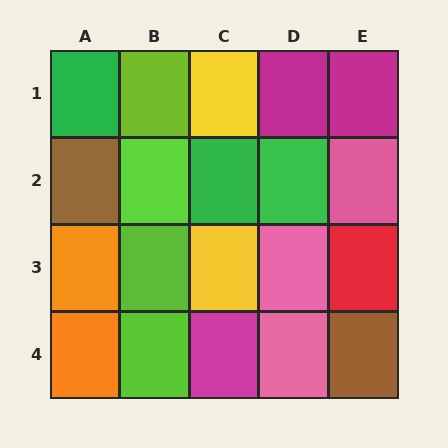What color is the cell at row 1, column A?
Green.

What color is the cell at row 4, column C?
Magenta.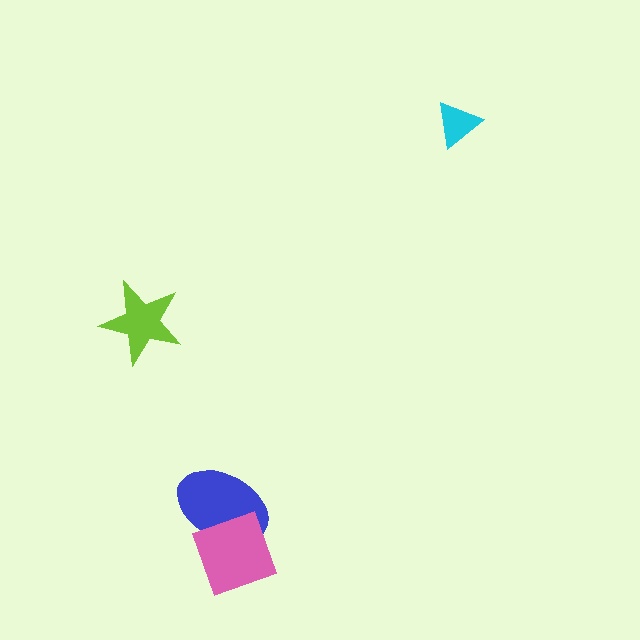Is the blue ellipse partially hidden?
Yes, it is partially covered by another shape.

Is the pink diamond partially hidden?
No, no other shape covers it.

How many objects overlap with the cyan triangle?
0 objects overlap with the cyan triangle.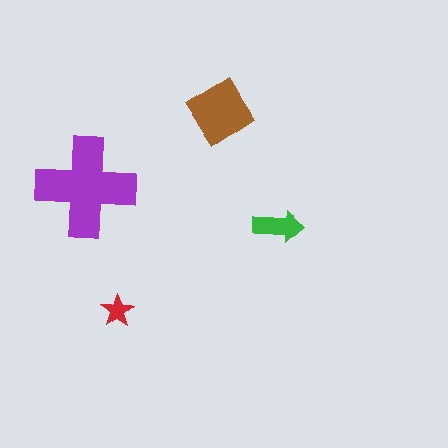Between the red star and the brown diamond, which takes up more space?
The brown diamond.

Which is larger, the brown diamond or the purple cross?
The purple cross.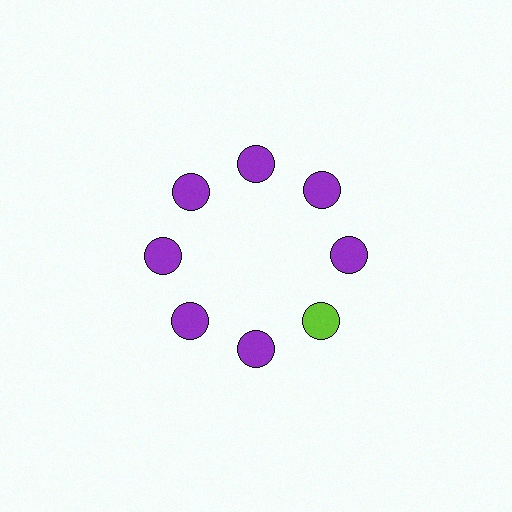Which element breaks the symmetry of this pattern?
The lime circle at roughly the 4 o'clock position breaks the symmetry. All other shapes are purple circles.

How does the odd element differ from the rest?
It has a different color: lime instead of purple.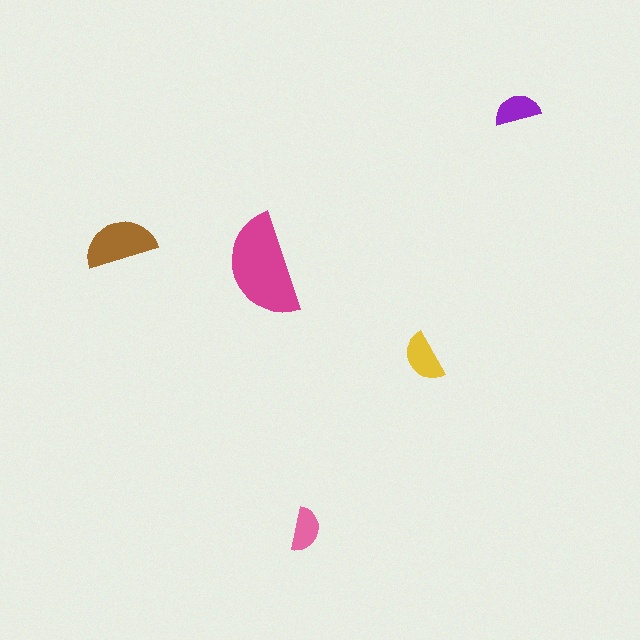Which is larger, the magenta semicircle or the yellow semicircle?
The magenta one.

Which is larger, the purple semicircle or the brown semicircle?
The brown one.